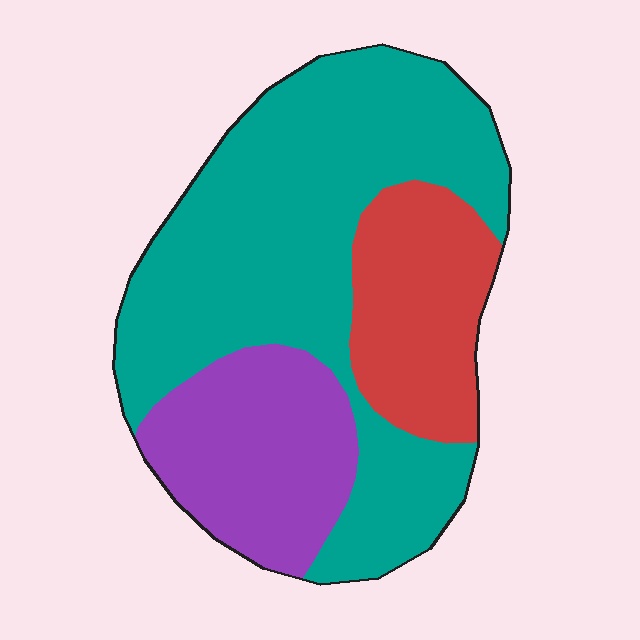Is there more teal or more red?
Teal.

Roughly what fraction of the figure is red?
Red takes up about one fifth (1/5) of the figure.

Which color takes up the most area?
Teal, at roughly 60%.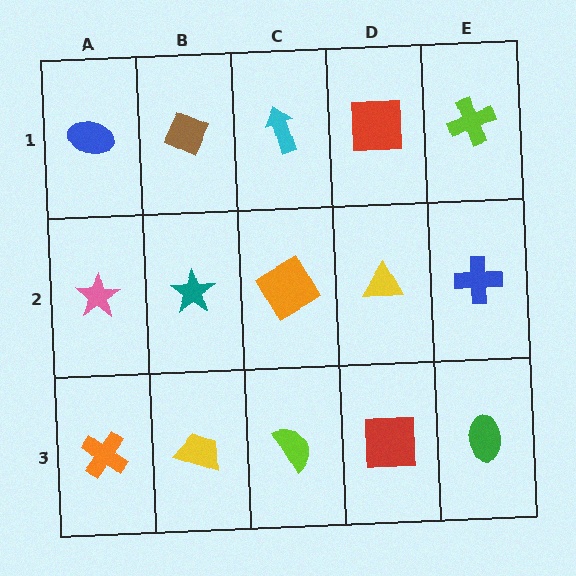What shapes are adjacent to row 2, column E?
A lime cross (row 1, column E), a green ellipse (row 3, column E), a yellow triangle (row 2, column D).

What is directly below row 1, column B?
A teal star.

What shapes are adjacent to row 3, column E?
A blue cross (row 2, column E), a red square (row 3, column D).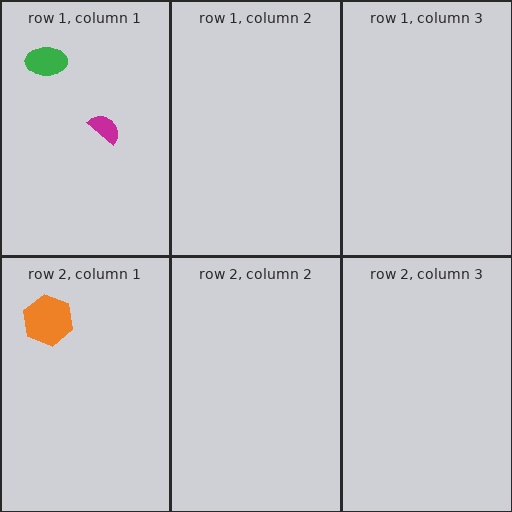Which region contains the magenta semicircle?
The row 1, column 1 region.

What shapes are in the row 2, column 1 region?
The orange hexagon.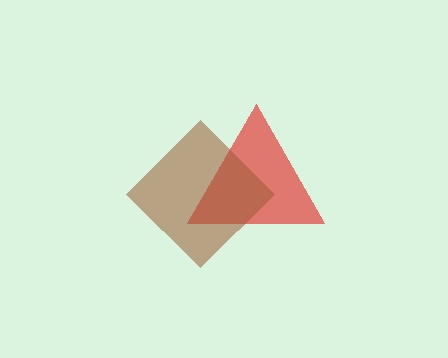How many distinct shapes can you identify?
There are 2 distinct shapes: a red triangle, a brown diamond.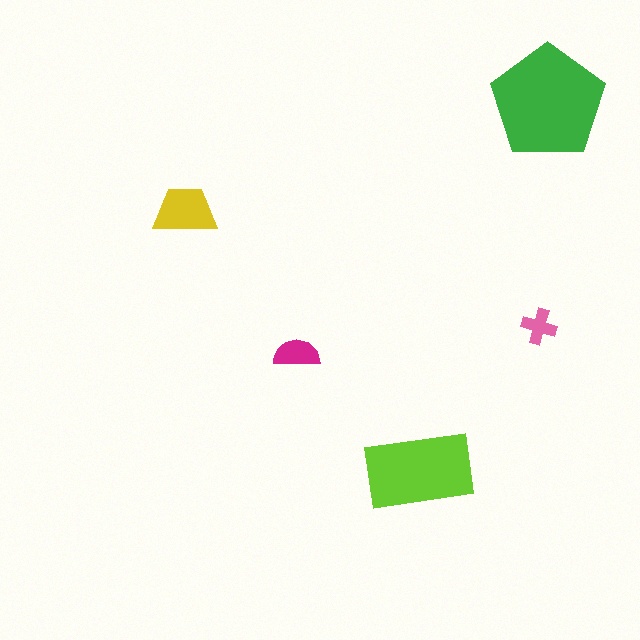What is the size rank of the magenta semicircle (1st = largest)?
4th.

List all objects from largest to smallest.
The green pentagon, the lime rectangle, the yellow trapezoid, the magenta semicircle, the pink cross.